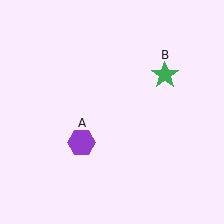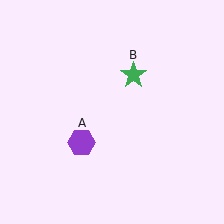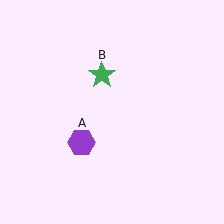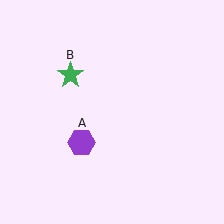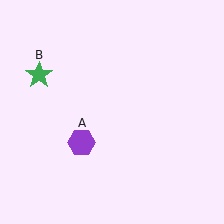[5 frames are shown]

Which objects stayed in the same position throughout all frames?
Purple hexagon (object A) remained stationary.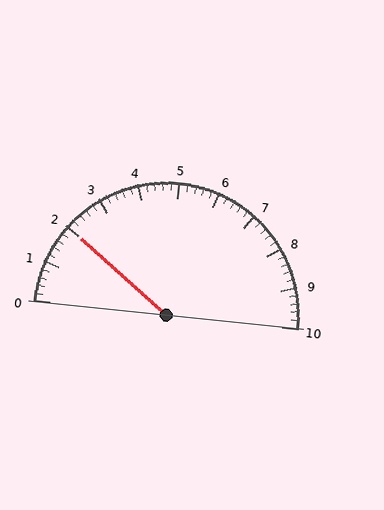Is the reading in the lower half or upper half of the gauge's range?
The reading is in the lower half of the range (0 to 10).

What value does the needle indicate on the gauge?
The needle indicates approximately 2.0.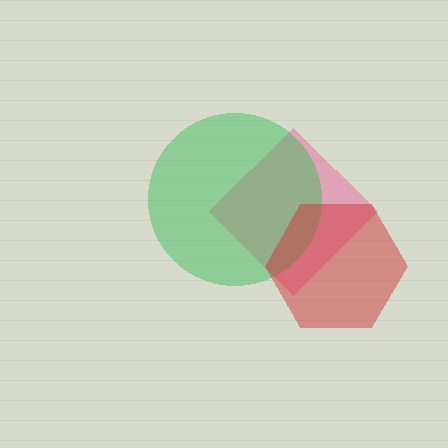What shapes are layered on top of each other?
The layered shapes are: a pink diamond, a green circle, a red hexagon.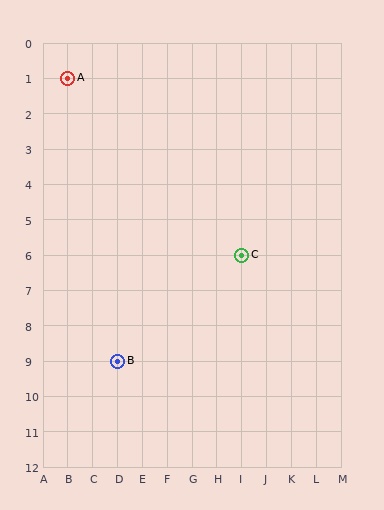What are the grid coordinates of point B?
Point B is at grid coordinates (D, 9).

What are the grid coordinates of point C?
Point C is at grid coordinates (I, 6).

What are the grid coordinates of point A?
Point A is at grid coordinates (B, 1).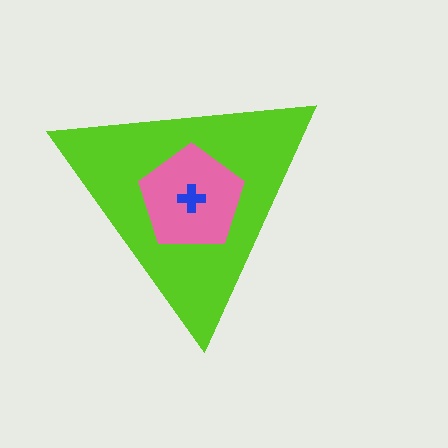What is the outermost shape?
The lime triangle.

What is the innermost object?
The blue cross.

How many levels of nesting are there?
3.